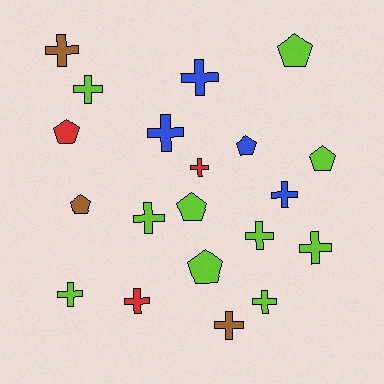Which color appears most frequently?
Lime, with 10 objects.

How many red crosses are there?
There are 2 red crosses.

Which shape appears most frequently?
Cross, with 13 objects.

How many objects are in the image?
There are 20 objects.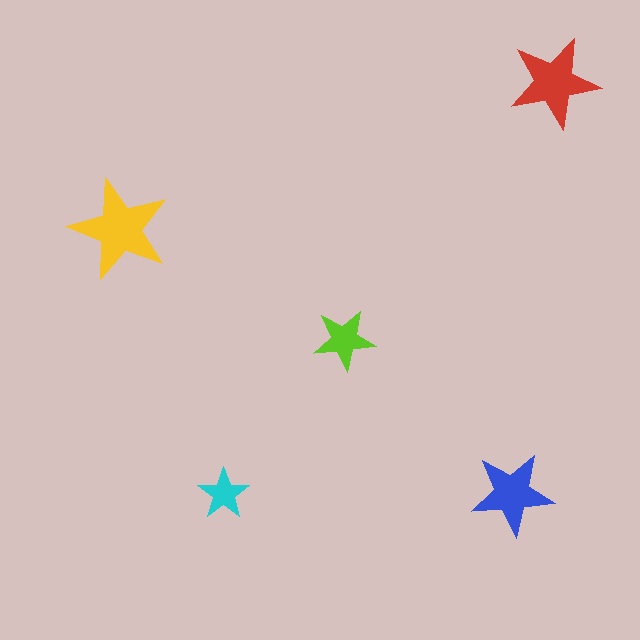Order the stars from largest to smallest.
the yellow one, the red one, the blue one, the lime one, the cyan one.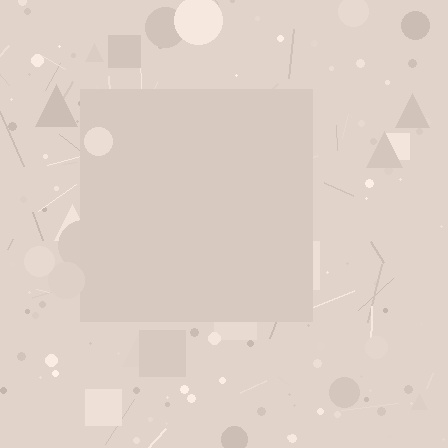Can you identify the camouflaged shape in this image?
The camouflaged shape is a square.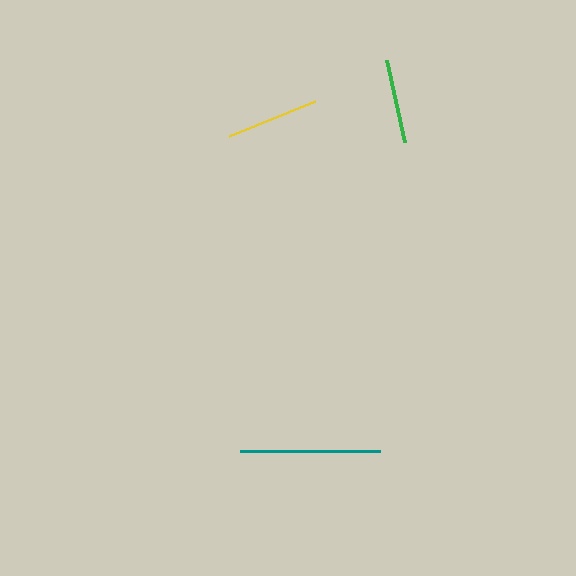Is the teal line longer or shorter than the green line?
The teal line is longer than the green line.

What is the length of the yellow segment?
The yellow segment is approximately 93 pixels long.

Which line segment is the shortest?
The green line is the shortest at approximately 84 pixels.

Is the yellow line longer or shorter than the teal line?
The teal line is longer than the yellow line.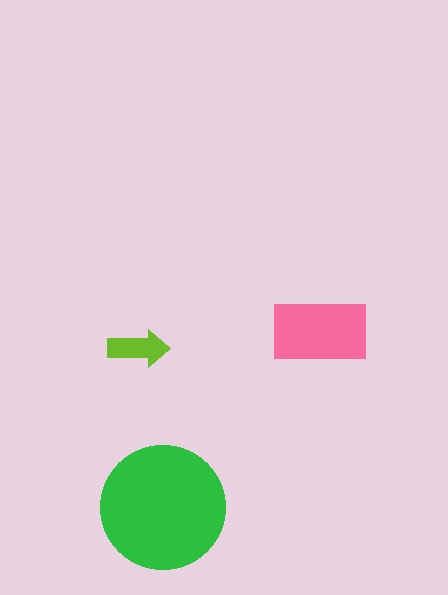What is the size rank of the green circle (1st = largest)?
1st.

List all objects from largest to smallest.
The green circle, the pink rectangle, the lime arrow.